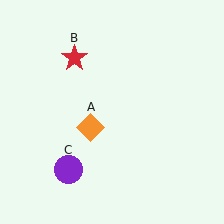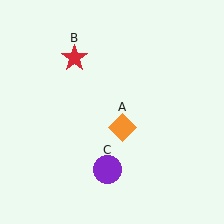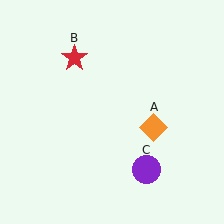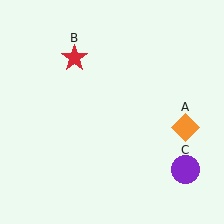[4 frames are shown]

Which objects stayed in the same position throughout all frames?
Red star (object B) remained stationary.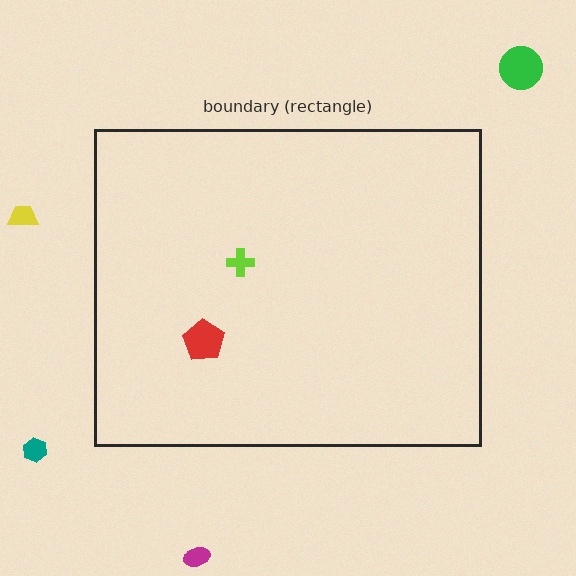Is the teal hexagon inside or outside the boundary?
Outside.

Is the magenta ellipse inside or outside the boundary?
Outside.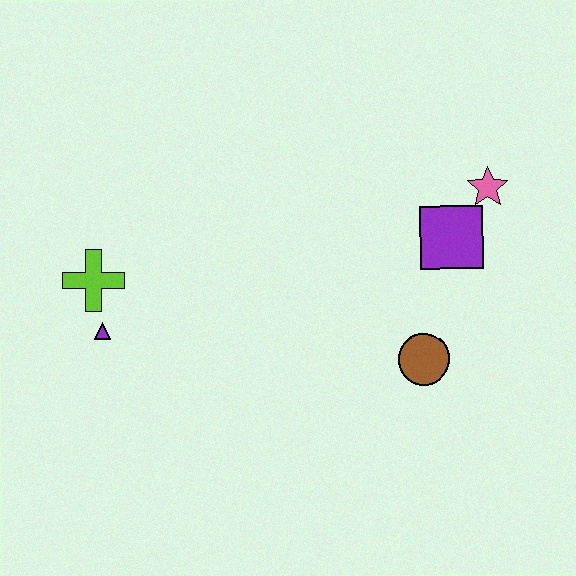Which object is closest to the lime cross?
The purple triangle is closest to the lime cross.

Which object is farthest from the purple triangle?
The pink star is farthest from the purple triangle.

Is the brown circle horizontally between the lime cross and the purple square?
Yes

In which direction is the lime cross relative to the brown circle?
The lime cross is to the left of the brown circle.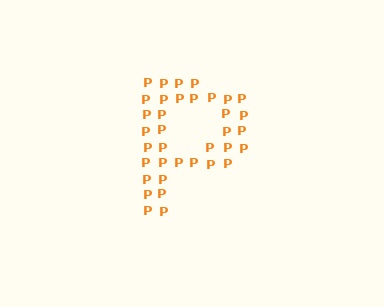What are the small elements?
The small elements are letter P's.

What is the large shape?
The large shape is the letter P.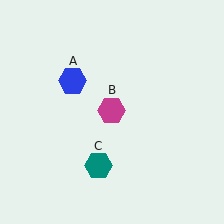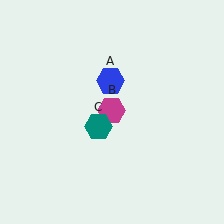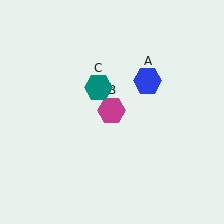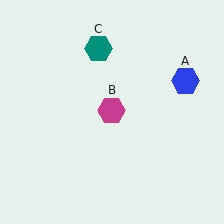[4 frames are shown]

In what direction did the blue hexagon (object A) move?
The blue hexagon (object A) moved right.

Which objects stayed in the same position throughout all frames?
Magenta hexagon (object B) remained stationary.